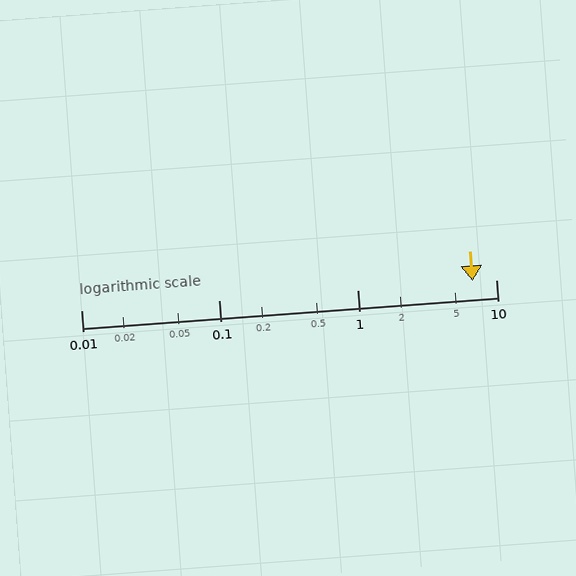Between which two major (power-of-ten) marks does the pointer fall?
The pointer is between 1 and 10.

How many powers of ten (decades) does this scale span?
The scale spans 3 decades, from 0.01 to 10.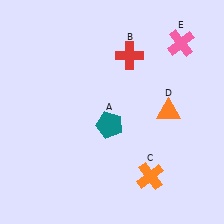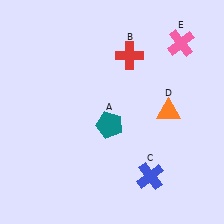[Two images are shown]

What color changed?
The cross (C) changed from orange in Image 1 to blue in Image 2.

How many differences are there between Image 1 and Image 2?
There is 1 difference between the two images.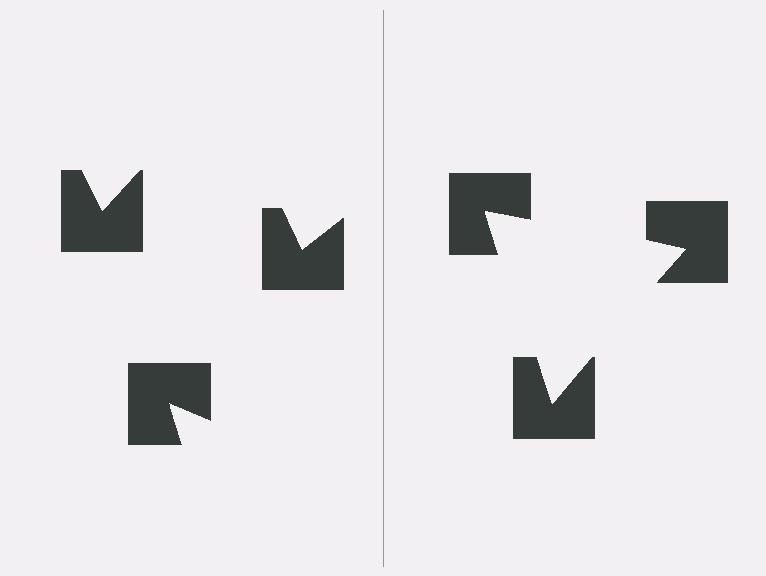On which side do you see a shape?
An illusory triangle appears on the right side. On the left side the wedge cuts are rotated, so no coherent shape forms.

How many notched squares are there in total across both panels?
6 — 3 on each side.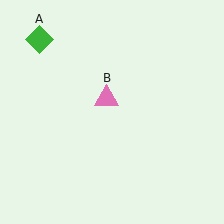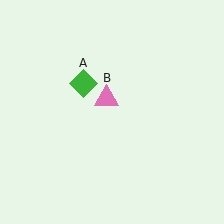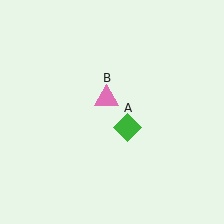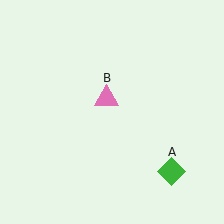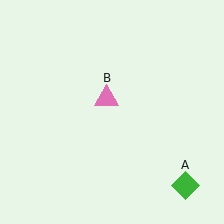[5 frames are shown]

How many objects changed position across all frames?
1 object changed position: green diamond (object A).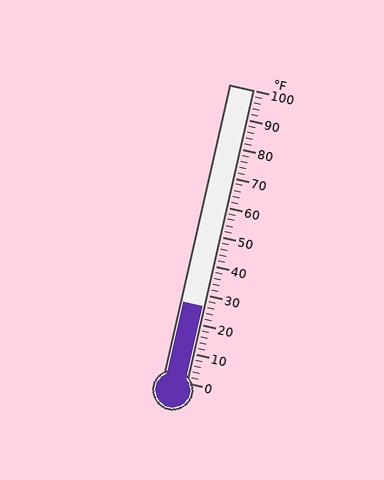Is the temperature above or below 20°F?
The temperature is above 20°F.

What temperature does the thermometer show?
The thermometer shows approximately 26°F.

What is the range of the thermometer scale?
The thermometer scale ranges from 0°F to 100°F.